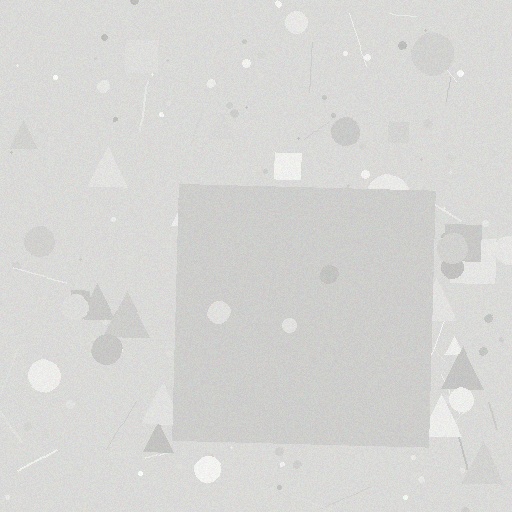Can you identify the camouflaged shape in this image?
The camouflaged shape is a square.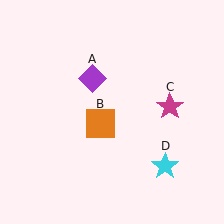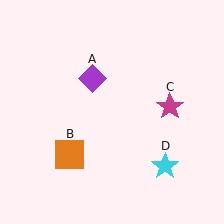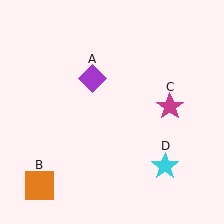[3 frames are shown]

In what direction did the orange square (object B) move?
The orange square (object B) moved down and to the left.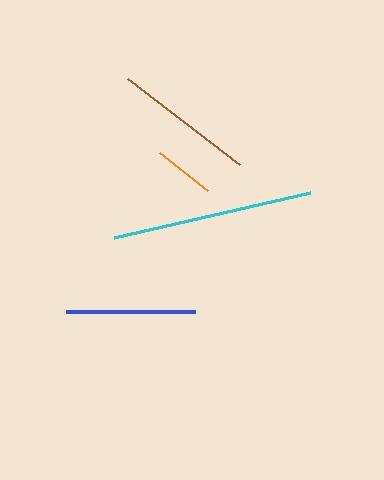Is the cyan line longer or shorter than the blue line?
The cyan line is longer than the blue line.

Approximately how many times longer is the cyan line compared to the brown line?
The cyan line is approximately 1.4 times the length of the brown line.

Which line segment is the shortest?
The orange line is the shortest at approximately 61 pixels.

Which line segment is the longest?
The cyan line is the longest at approximately 201 pixels.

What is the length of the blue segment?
The blue segment is approximately 130 pixels long.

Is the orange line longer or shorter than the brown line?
The brown line is longer than the orange line.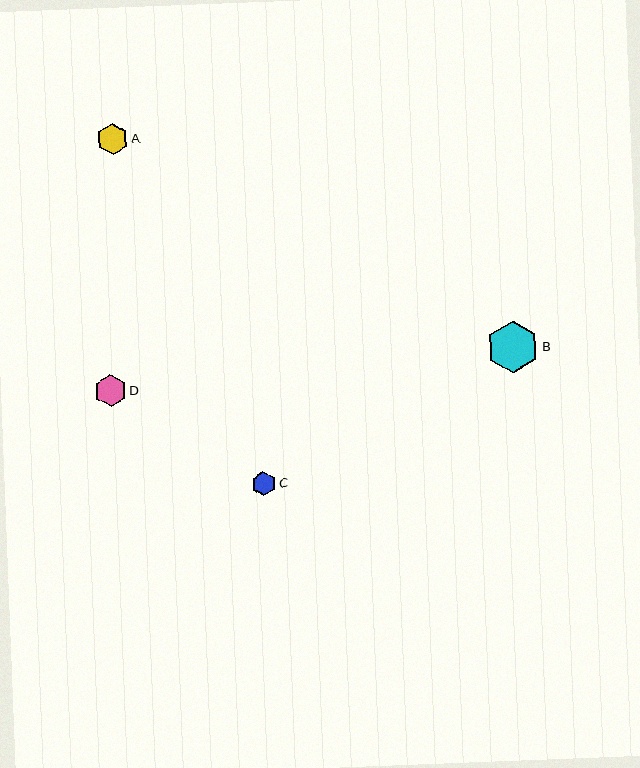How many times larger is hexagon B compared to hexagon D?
Hexagon B is approximately 1.6 times the size of hexagon D.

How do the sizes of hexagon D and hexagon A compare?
Hexagon D and hexagon A are approximately the same size.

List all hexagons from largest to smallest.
From largest to smallest: B, D, A, C.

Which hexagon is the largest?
Hexagon B is the largest with a size of approximately 52 pixels.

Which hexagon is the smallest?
Hexagon C is the smallest with a size of approximately 24 pixels.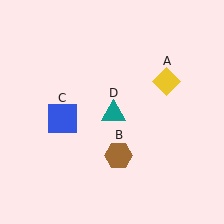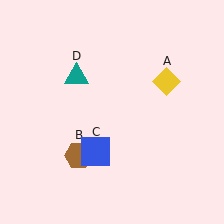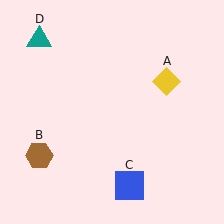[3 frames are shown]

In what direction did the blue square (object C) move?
The blue square (object C) moved down and to the right.